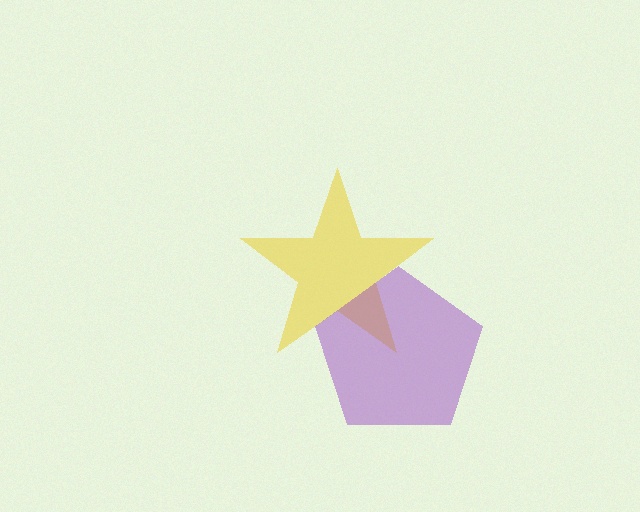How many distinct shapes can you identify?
There are 2 distinct shapes: a yellow star, a purple pentagon.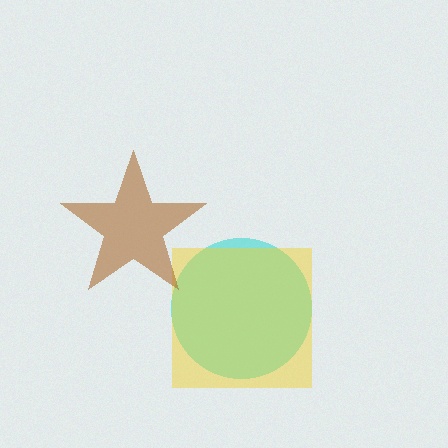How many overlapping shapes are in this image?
There are 3 overlapping shapes in the image.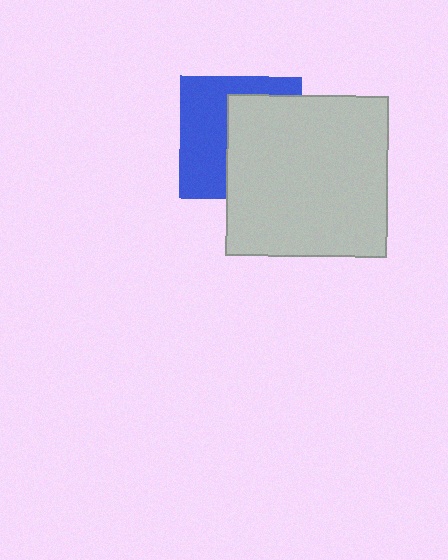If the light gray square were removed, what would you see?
You would see the complete blue square.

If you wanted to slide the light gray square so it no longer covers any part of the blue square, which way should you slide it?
Slide it right — that is the most direct way to separate the two shapes.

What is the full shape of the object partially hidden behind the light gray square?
The partially hidden object is a blue square.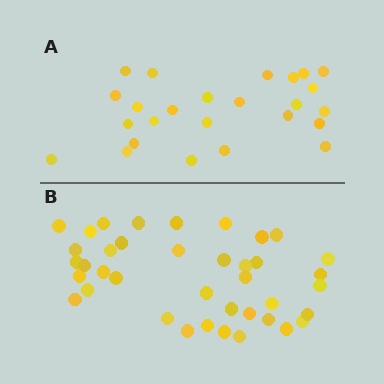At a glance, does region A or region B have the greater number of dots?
Region B (the bottom region) has more dots.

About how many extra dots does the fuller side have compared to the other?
Region B has approximately 15 more dots than region A.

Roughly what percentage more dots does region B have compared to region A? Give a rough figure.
About 55% more.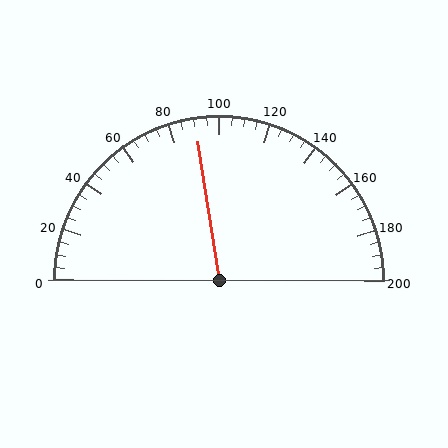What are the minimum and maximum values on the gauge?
The gauge ranges from 0 to 200.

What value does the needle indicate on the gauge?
The needle indicates approximately 90.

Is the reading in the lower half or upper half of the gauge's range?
The reading is in the lower half of the range (0 to 200).